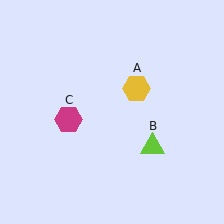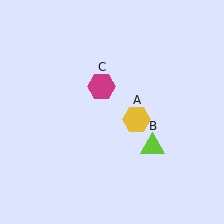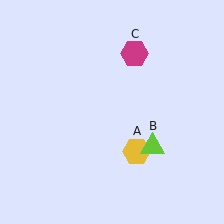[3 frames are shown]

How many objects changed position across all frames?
2 objects changed position: yellow hexagon (object A), magenta hexagon (object C).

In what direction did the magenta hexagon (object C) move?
The magenta hexagon (object C) moved up and to the right.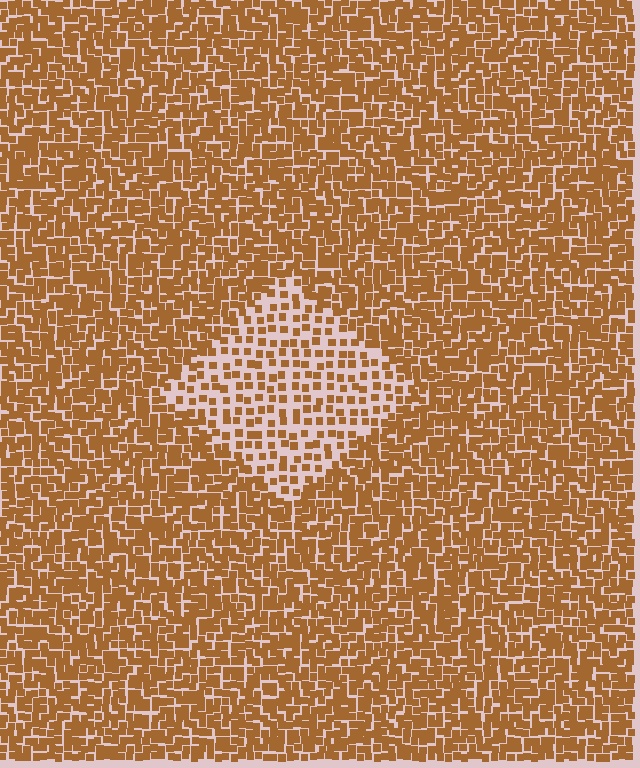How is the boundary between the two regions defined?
The boundary is defined by a change in element density (approximately 2.1x ratio). All elements are the same color, size, and shape.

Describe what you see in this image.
The image contains small brown elements arranged at two different densities. A diamond-shaped region is visible where the elements are less densely packed than the surrounding area.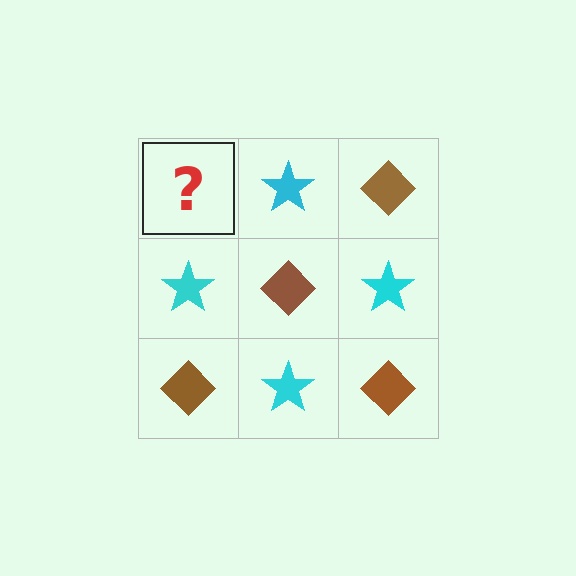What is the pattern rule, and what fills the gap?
The rule is that it alternates brown diamond and cyan star in a checkerboard pattern. The gap should be filled with a brown diamond.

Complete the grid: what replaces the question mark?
The question mark should be replaced with a brown diamond.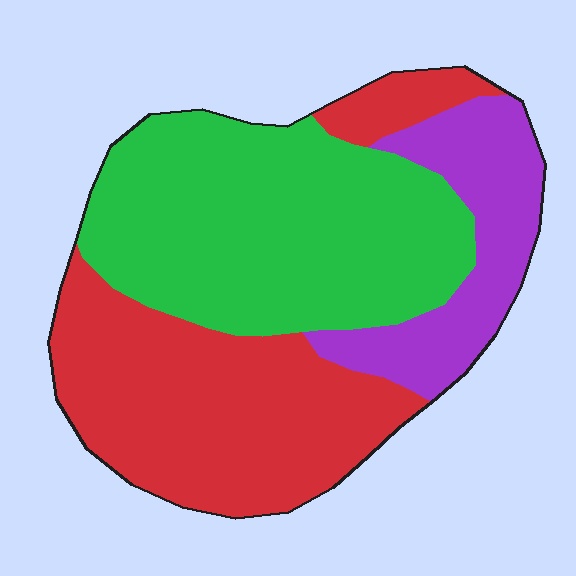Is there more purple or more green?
Green.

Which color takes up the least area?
Purple, at roughly 20%.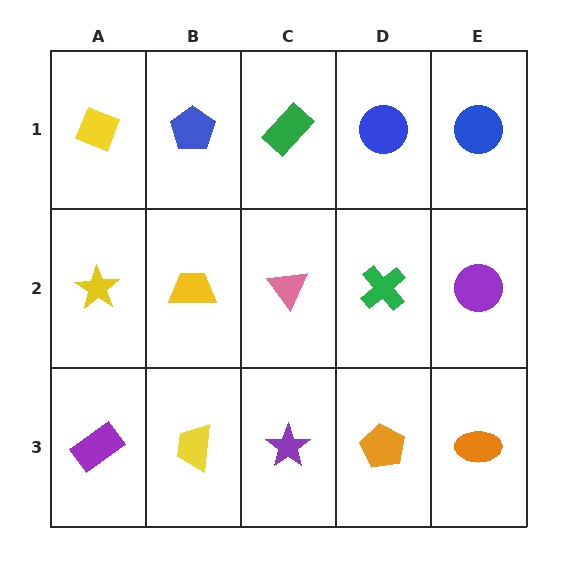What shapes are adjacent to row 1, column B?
A yellow trapezoid (row 2, column B), a yellow diamond (row 1, column A), a green rectangle (row 1, column C).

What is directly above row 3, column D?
A green cross.